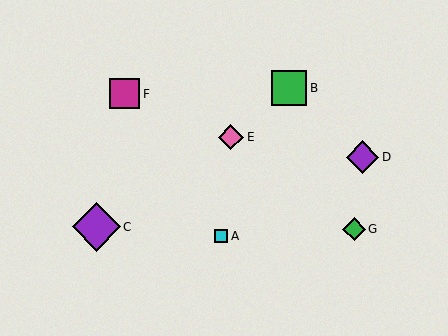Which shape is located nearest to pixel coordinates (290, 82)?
The green square (labeled B) at (289, 88) is nearest to that location.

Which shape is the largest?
The purple diamond (labeled C) is the largest.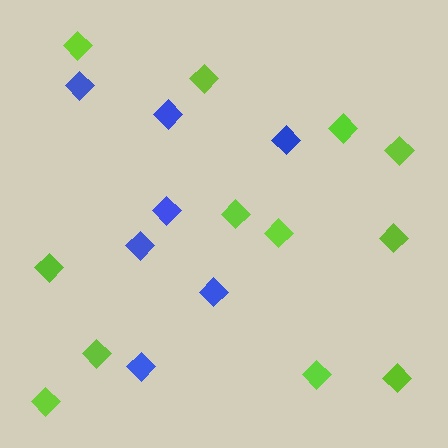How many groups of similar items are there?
There are 2 groups: one group of lime diamonds (12) and one group of blue diamonds (7).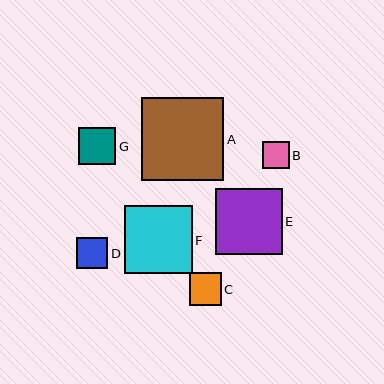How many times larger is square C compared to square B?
Square C is approximately 1.2 times the size of square B.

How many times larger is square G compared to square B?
Square G is approximately 1.4 times the size of square B.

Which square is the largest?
Square A is the largest with a size of approximately 82 pixels.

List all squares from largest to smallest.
From largest to smallest: A, F, E, G, C, D, B.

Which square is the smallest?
Square B is the smallest with a size of approximately 27 pixels.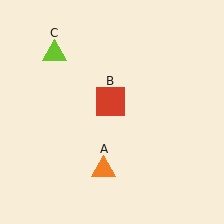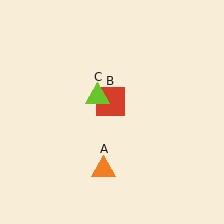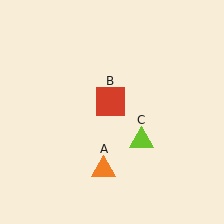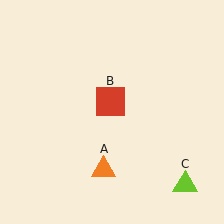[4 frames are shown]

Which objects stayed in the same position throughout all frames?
Orange triangle (object A) and red square (object B) remained stationary.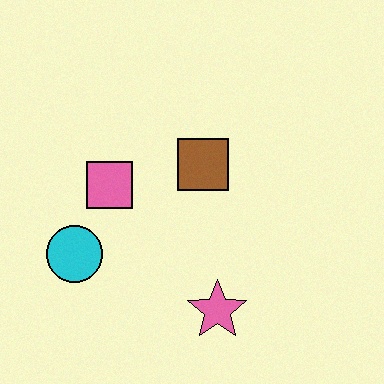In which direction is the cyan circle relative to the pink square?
The cyan circle is below the pink square.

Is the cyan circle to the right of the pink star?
No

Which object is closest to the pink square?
The cyan circle is closest to the pink square.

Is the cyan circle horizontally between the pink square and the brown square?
No